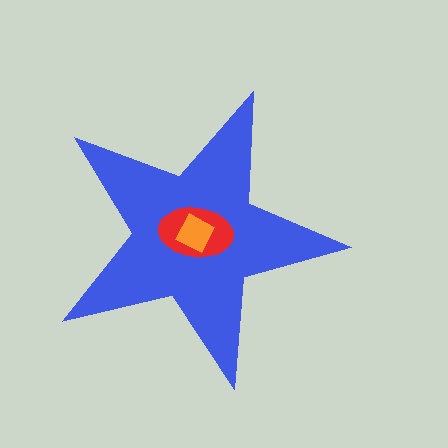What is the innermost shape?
The orange square.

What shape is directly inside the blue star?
The red ellipse.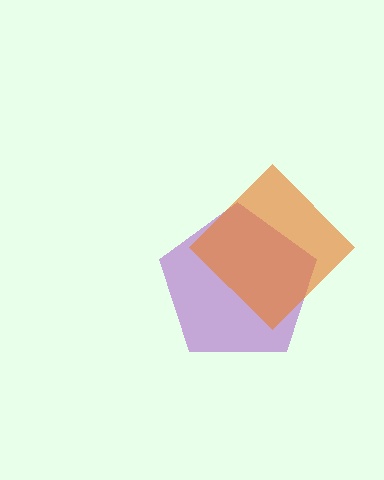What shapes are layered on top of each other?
The layered shapes are: a purple pentagon, an orange diamond.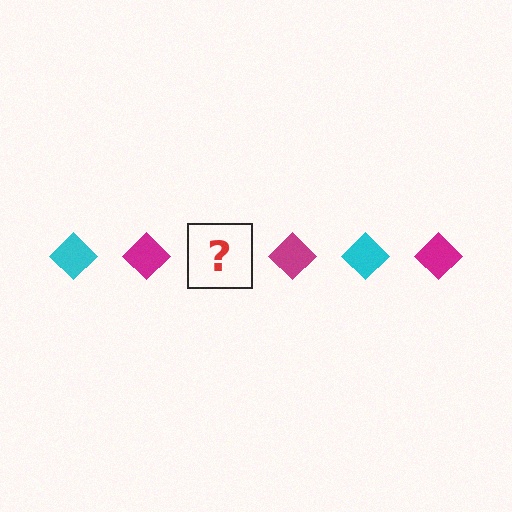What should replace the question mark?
The question mark should be replaced with a cyan diamond.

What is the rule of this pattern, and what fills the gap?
The rule is that the pattern cycles through cyan, magenta diamonds. The gap should be filled with a cyan diamond.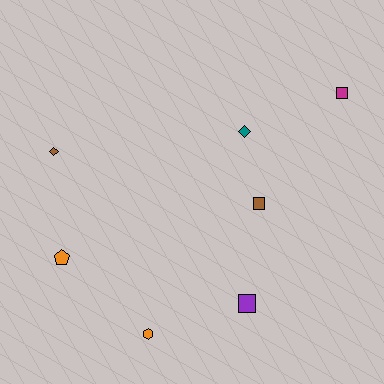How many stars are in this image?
There are no stars.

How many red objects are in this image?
There are no red objects.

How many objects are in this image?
There are 7 objects.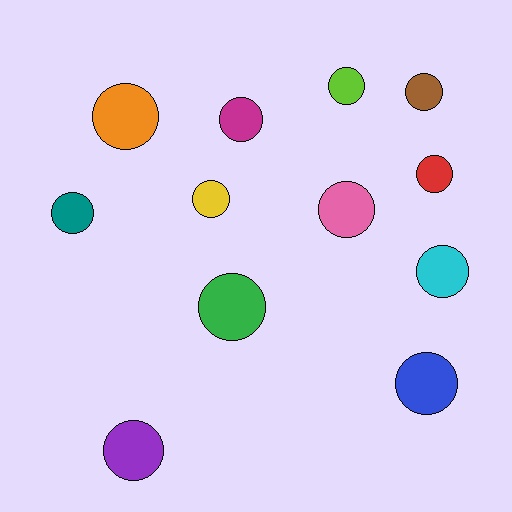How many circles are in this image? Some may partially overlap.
There are 12 circles.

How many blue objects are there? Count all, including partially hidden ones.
There is 1 blue object.